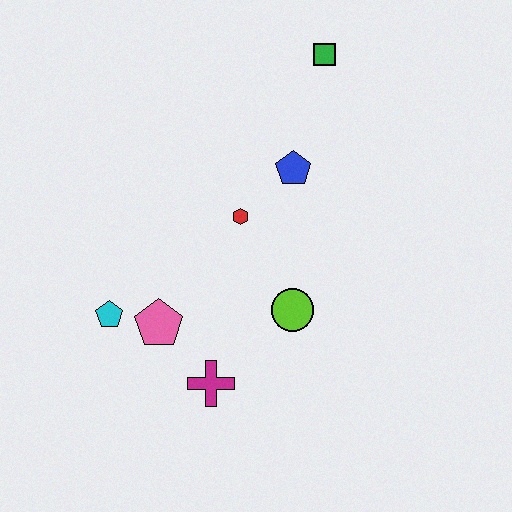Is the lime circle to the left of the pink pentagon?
No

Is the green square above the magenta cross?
Yes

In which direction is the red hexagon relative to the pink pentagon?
The red hexagon is above the pink pentagon.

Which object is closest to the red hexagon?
The blue pentagon is closest to the red hexagon.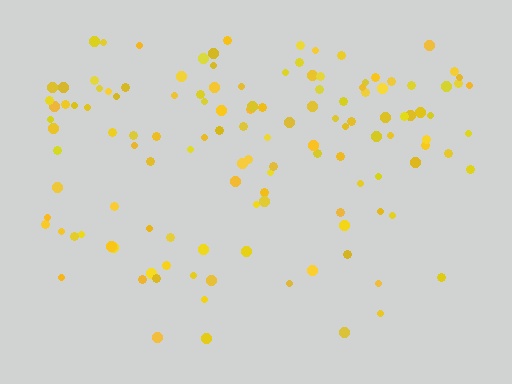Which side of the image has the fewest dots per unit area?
The bottom.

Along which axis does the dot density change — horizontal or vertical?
Vertical.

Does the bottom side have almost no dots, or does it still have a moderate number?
Still a moderate number, just noticeably fewer than the top.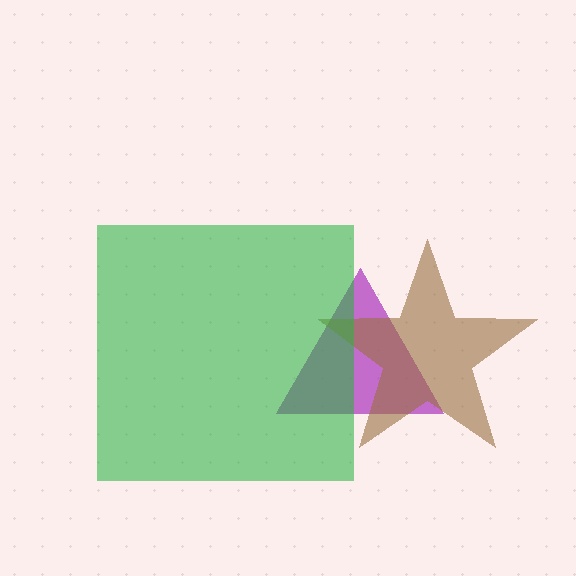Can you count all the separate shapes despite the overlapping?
Yes, there are 3 separate shapes.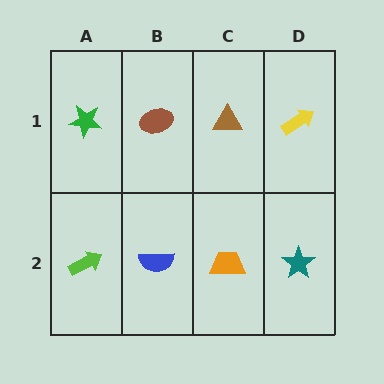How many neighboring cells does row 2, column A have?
2.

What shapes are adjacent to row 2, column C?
A brown triangle (row 1, column C), a blue semicircle (row 2, column B), a teal star (row 2, column D).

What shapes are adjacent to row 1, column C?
An orange trapezoid (row 2, column C), a brown ellipse (row 1, column B), a yellow arrow (row 1, column D).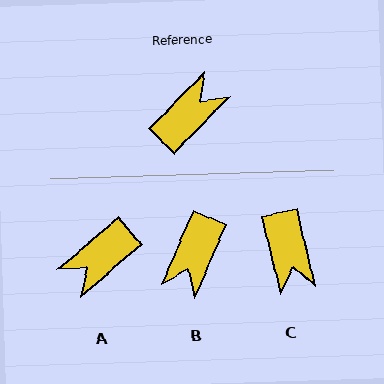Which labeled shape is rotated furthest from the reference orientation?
A, about 176 degrees away.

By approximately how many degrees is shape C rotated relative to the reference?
Approximately 121 degrees clockwise.